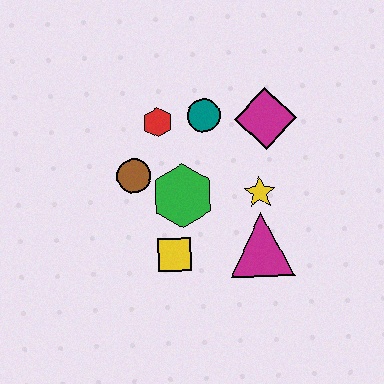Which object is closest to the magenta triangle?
The yellow star is closest to the magenta triangle.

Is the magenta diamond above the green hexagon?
Yes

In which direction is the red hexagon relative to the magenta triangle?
The red hexagon is above the magenta triangle.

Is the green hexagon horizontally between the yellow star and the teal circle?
No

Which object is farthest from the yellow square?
The magenta diamond is farthest from the yellow square.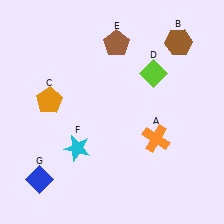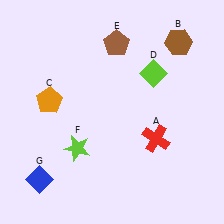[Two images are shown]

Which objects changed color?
A changed from orange to red. F changed from cyan to lime.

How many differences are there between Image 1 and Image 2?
There are 2 differences between the two images.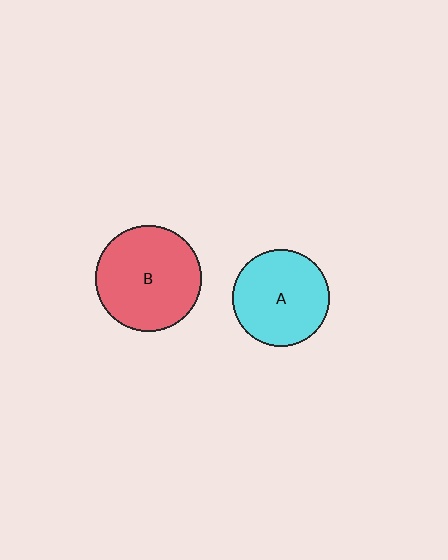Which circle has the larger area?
Circle B (red).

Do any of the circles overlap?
No, none of the circles overlap.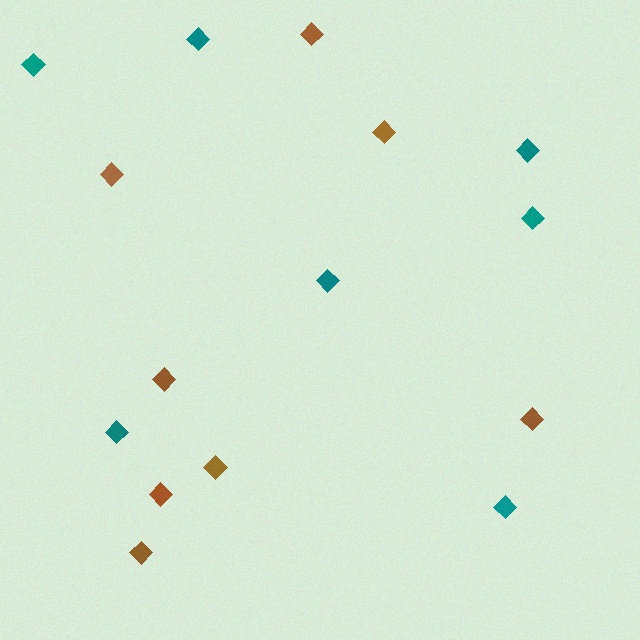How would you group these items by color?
There are 2 groups: one group of teal diamonds (7) and one group of brown diamonds (8).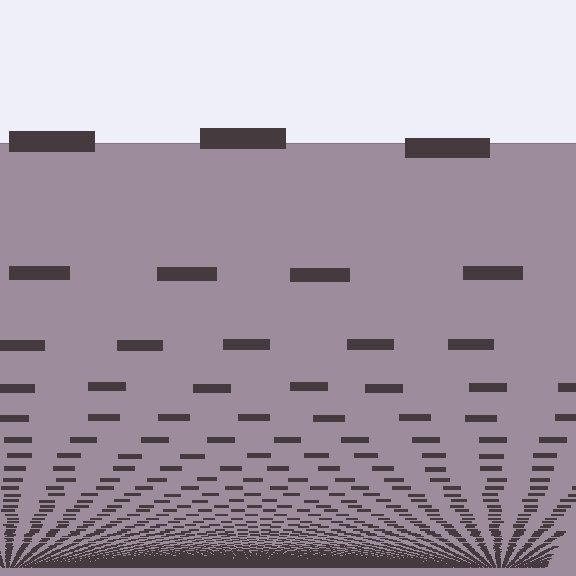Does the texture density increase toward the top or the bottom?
Density increases toward the bottom.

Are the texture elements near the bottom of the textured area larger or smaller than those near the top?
Smaller. The gradient is inverted — elements near the bottom are smaller and denser.